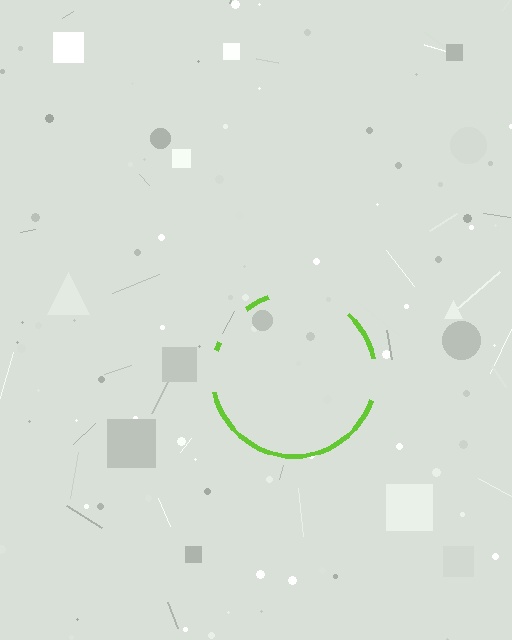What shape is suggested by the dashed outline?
The dashed outline suggests a circle.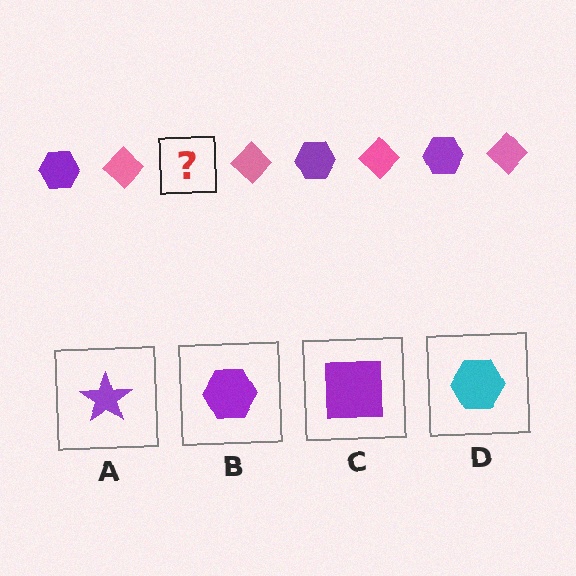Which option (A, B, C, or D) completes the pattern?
B.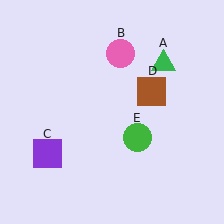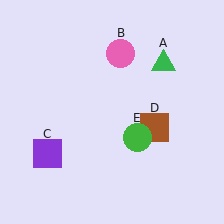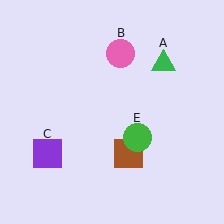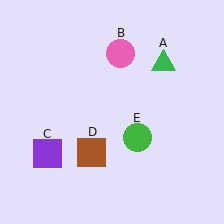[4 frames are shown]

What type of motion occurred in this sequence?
The brown square (object D) rotated clockwise around the center of the scene.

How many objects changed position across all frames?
1 object changed position: brown square (object D).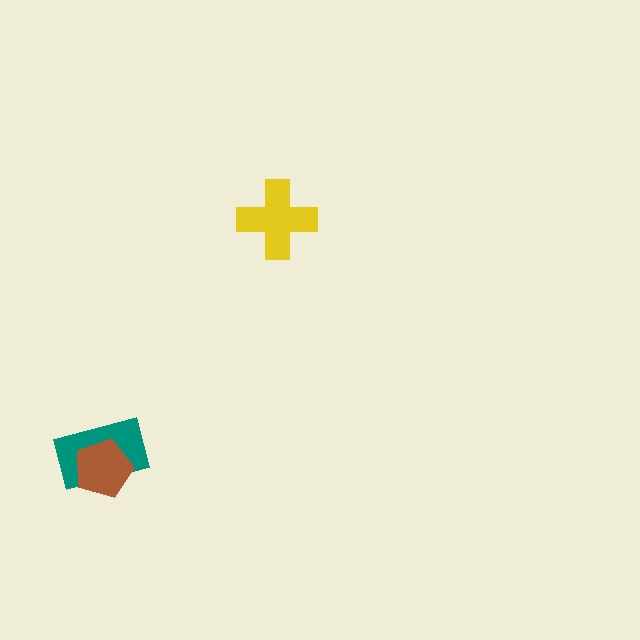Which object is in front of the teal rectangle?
The brown pentagon is in front of the teal rectangle.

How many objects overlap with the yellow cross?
0 objects overlap with the yellow cross.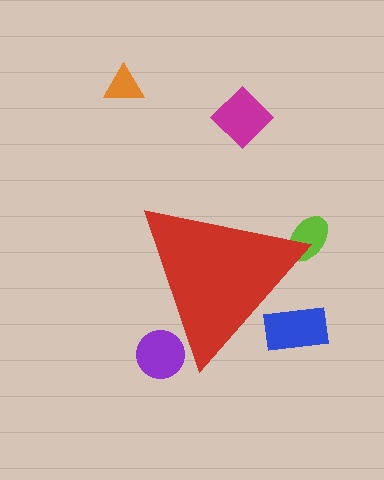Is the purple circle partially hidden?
Yes, the purple circle is partially hidden behind the red triangle.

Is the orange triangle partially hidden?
No, the orange triangle is fully visible.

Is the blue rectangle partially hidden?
Yes, the blue rectangle is partially hidden behind the red triangle.